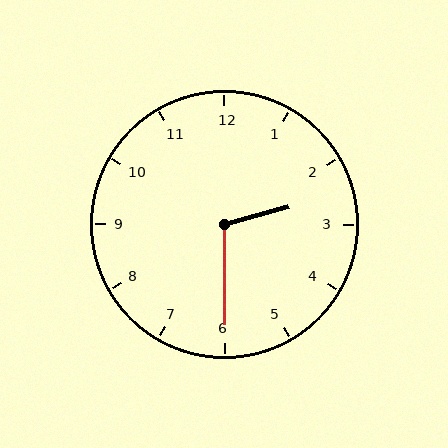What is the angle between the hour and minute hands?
Approximately 105 degrees.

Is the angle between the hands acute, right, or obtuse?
It is obtuse.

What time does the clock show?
2:30.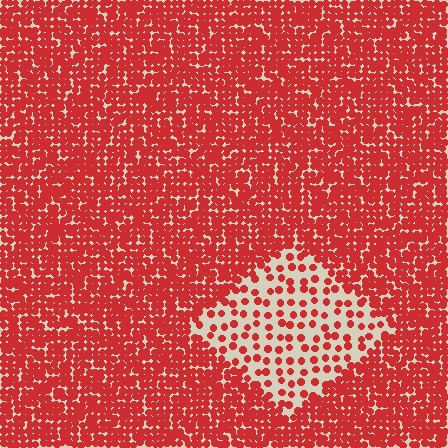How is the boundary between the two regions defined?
The boundary is defined by a change in element density (approximately 3.0x ratio). All elements are the same color, size, and shape.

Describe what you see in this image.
The image contains small red elements arranged at two different densities. A diamond-shaped region is visible where the elements are less densely packed than the surrounding area.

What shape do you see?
I see a diamond.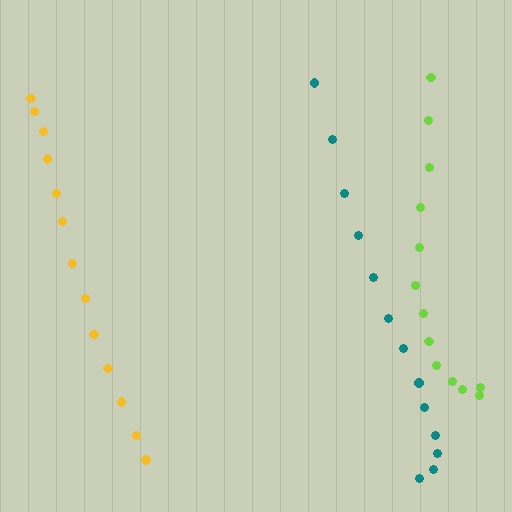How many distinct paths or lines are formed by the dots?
There are 3 distinct paths.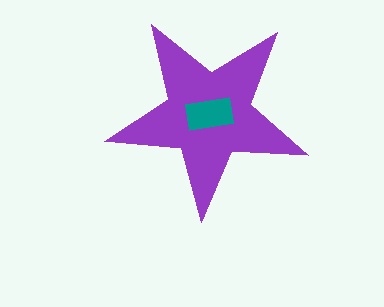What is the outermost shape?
The purple star.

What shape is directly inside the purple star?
The teal rectangle.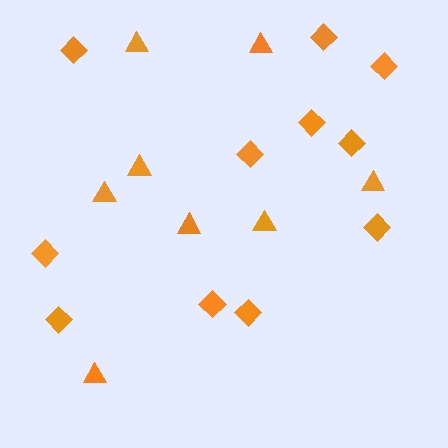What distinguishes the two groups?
There are 2 groups: one group of triangles (8) and one group of diamonds (11).